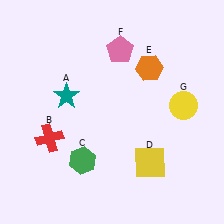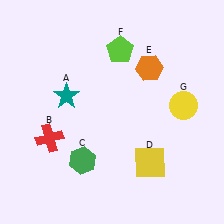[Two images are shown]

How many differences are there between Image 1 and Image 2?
There is 1 difference between the two images.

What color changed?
The pentagon (F) changed from pink in Image 1 to lime in Image 2.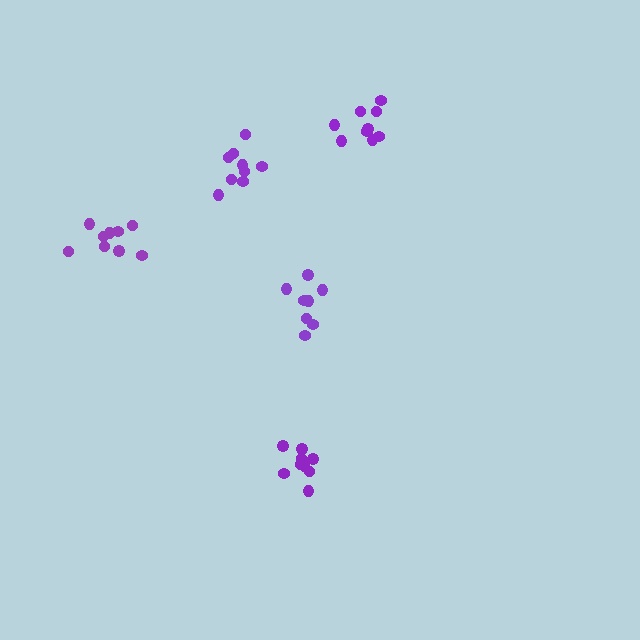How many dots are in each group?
Group 1: 9 dots, Group 2: 11 dots, Group 3: 9 dots, Group 4: 8 dots, Group 5: 9 dots (46 total).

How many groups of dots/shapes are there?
There are 5 groups.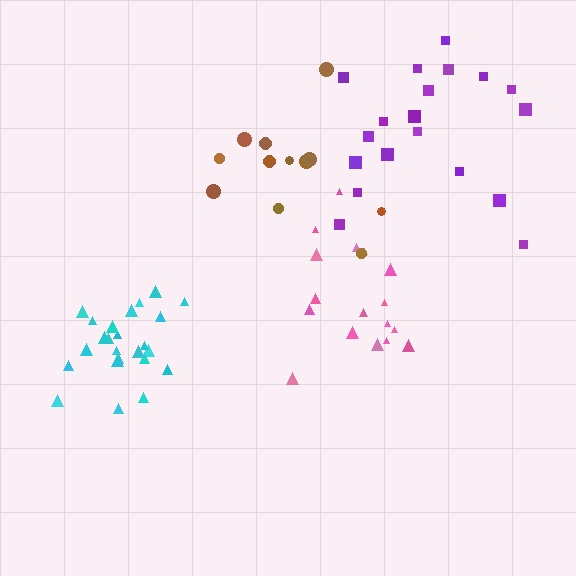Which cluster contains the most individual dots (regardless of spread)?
Cyan (24).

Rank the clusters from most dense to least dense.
cyan, pink, brown, purple.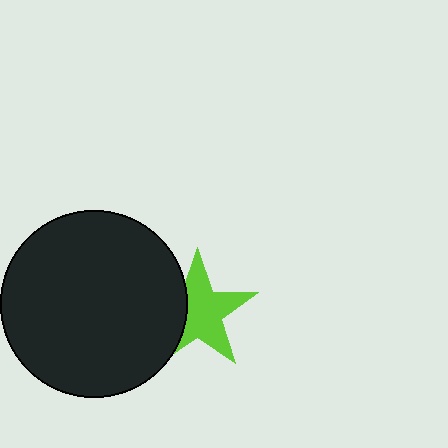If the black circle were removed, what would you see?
You would see the complete lime star.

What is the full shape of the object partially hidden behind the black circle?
The partially hidden object is a lime star.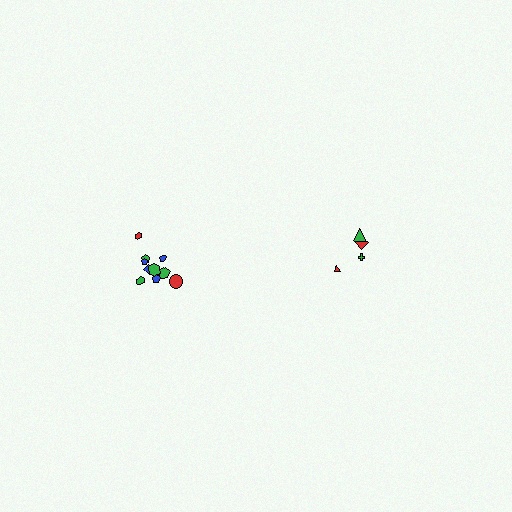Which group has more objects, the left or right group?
The left group.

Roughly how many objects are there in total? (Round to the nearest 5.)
Roughly 15 objects in total.